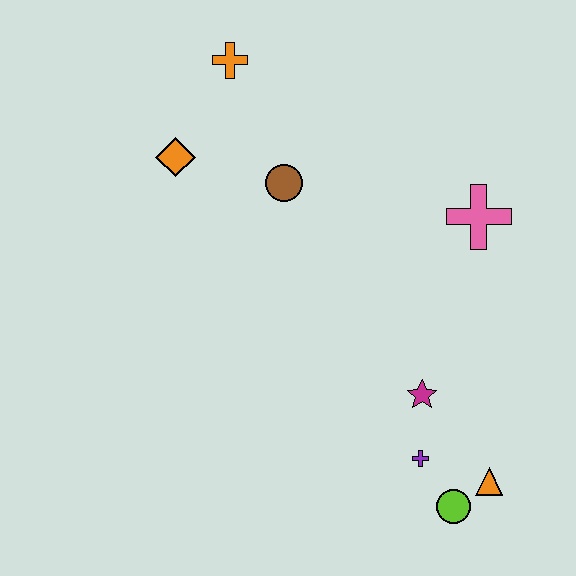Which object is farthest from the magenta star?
The orange cross is farthest from the magenta star.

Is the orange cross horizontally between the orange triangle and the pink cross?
No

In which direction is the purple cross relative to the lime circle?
The purple cross is above the lime circle.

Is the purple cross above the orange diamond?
No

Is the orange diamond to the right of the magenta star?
No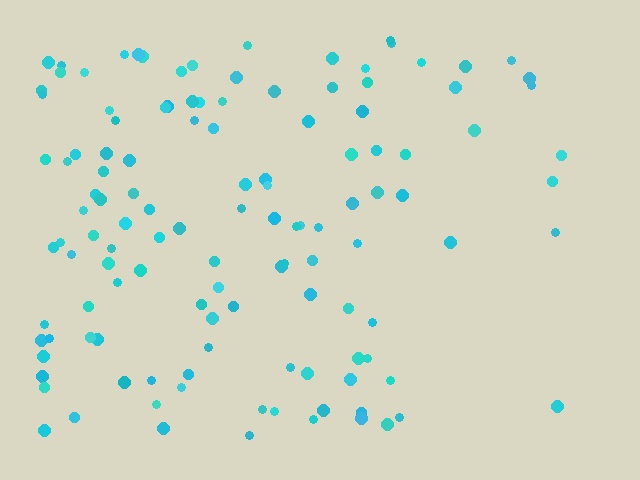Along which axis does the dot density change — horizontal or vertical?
Horizontal.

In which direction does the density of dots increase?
From right to left, with the left side densest.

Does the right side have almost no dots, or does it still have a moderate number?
Still a moderate number, just noticeably fewer than the left.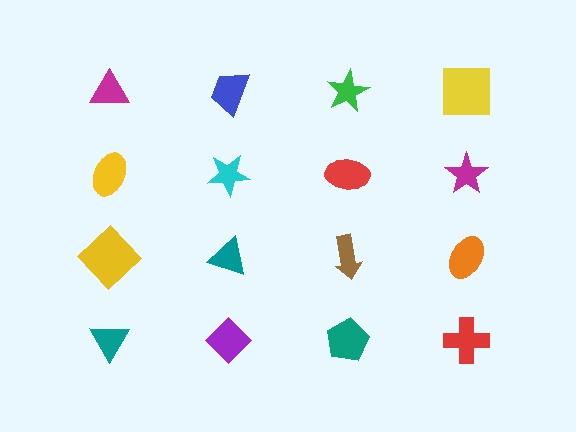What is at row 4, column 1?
A teal triangle.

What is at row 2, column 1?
A yellow ellipse.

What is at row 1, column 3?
A green star.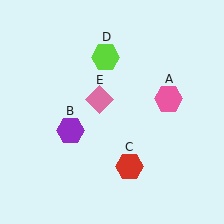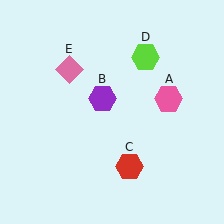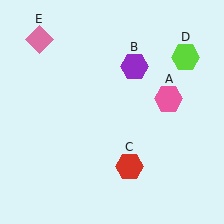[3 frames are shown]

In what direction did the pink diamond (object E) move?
The pink diamond (object E) moved up and to the left.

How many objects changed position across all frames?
3 objects changed position: purple hexagon (object B), lime hexagon (object D), pink diamond (object E).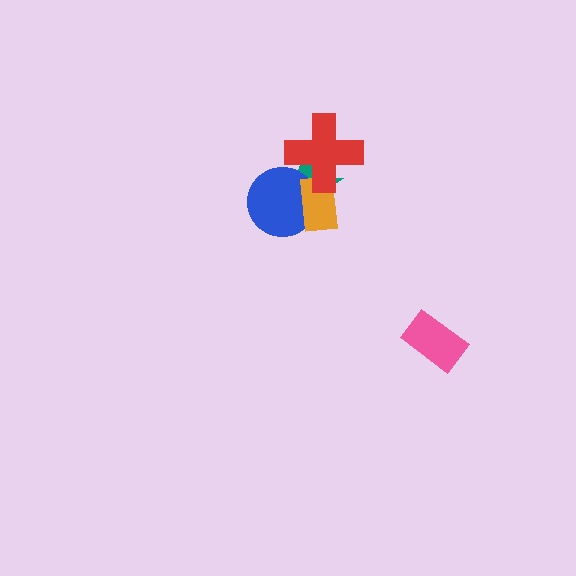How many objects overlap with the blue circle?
3 objects overlap with the blue circle.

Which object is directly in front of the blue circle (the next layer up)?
The orange rectangle is directly in front of the blue circle.